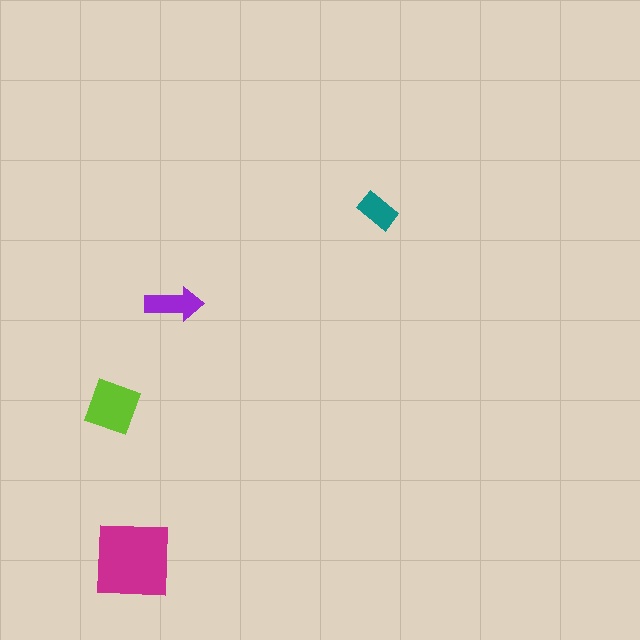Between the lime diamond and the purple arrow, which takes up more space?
The lime diamond.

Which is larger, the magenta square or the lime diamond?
The magenta square.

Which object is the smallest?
The teal rectangle.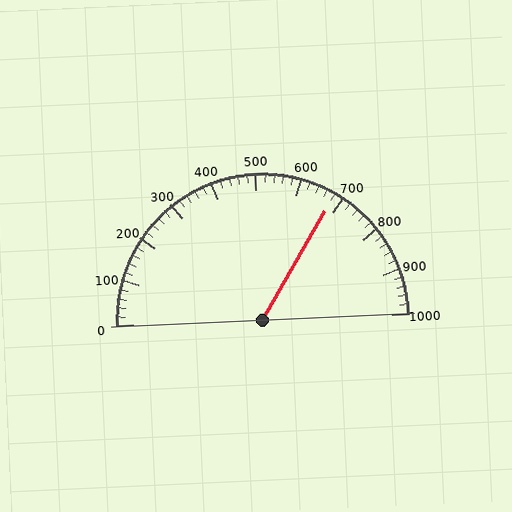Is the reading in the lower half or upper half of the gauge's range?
The reading is in the upper half of the range (0 to 1000).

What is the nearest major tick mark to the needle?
The nearest major tick mark is 700.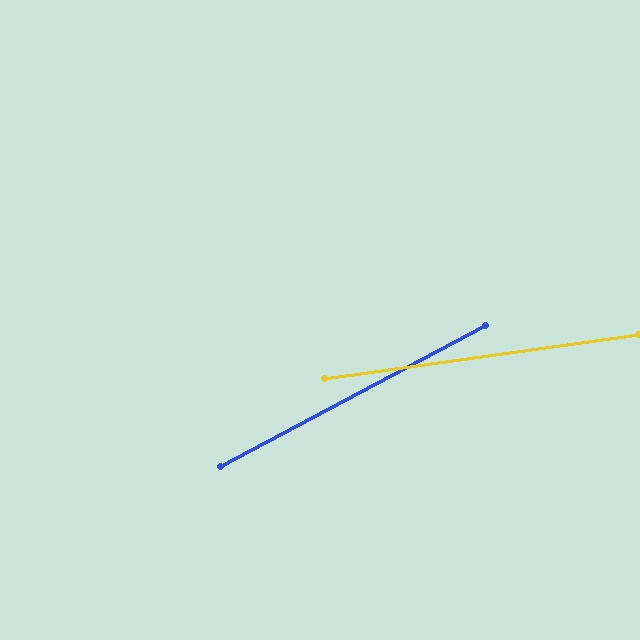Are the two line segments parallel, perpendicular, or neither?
Neither parallel nor perpendicular — they differ by about 20°.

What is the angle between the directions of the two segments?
Approximately 20 degrees.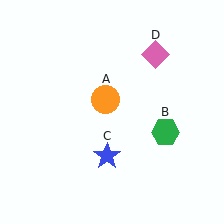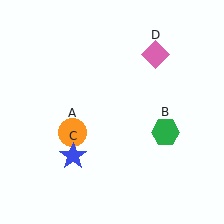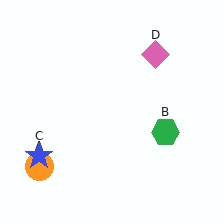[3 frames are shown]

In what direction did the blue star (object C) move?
The blue star (object C) moved left.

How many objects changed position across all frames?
2 objects changed position: orange circle (object A), blue star (object C).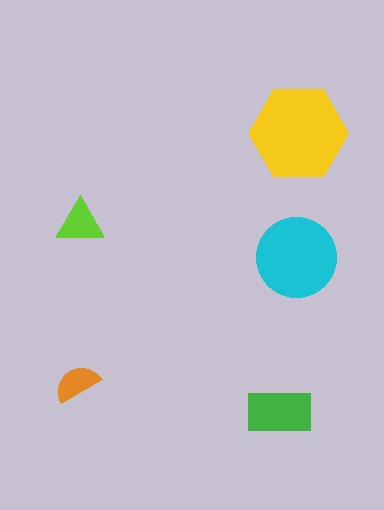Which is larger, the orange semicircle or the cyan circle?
The cyan circle.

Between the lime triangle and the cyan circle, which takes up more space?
The cyan circle.